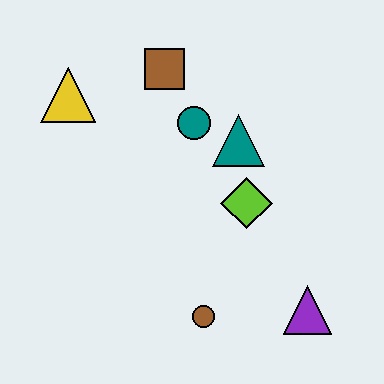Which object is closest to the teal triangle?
The teal circle is closest to the teal triangle.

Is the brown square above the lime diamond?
Yes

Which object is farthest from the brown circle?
The yellow triangle is farthest from the brown circle.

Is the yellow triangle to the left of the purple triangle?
Yes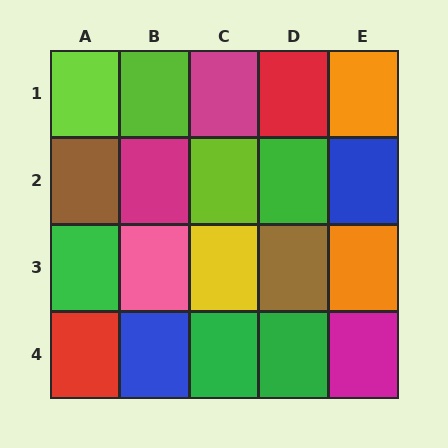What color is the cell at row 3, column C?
Yellow.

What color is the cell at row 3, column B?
Pink.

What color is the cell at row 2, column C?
Lime.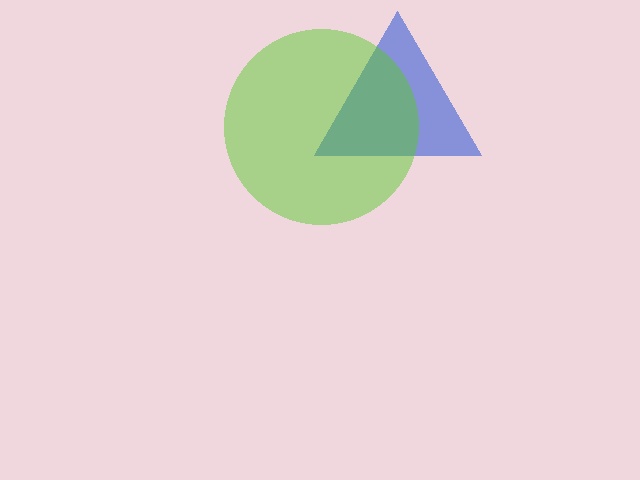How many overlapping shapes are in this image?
There are 2 overlapping shapes in the image.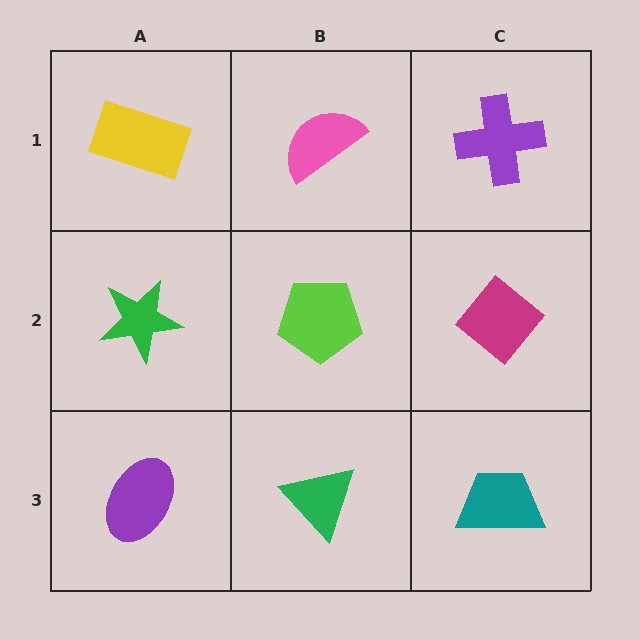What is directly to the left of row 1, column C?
A pink semicircle.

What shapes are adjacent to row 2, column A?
A yellow rectangle (row 1, column A), a purple ellipse (row 3, column A), a lime pentagon (row 2, column B).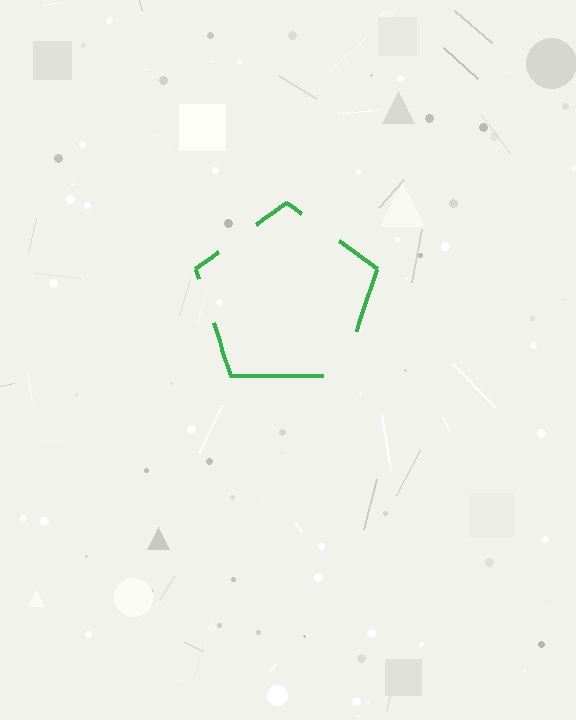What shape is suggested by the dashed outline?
The dashed outline suggests a pentagon.